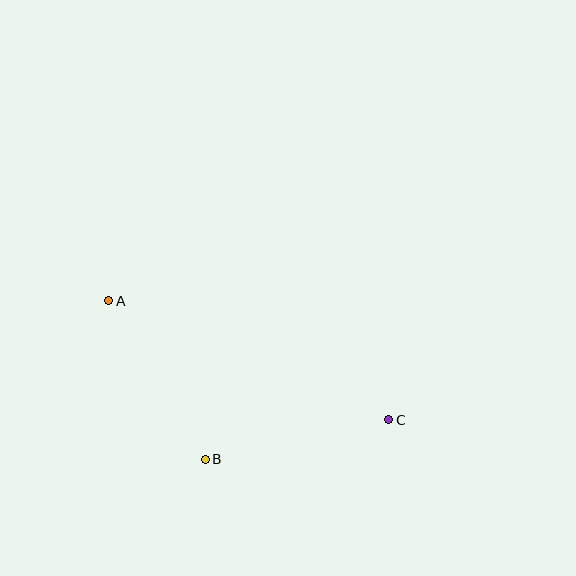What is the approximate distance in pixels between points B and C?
The distance between B and C is approximately 188 pixels.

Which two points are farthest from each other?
Points A and C are farthest from each other.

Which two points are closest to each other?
Points A and B are closest to each other.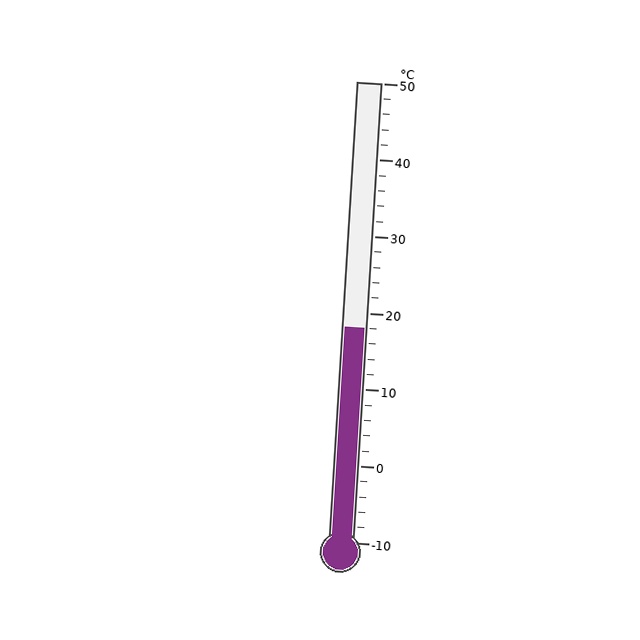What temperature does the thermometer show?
The thermometer shows approximately 18°C.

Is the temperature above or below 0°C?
The temperature is above 0°C.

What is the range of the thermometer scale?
The thermometer scale ranges from -10°C to 50°C.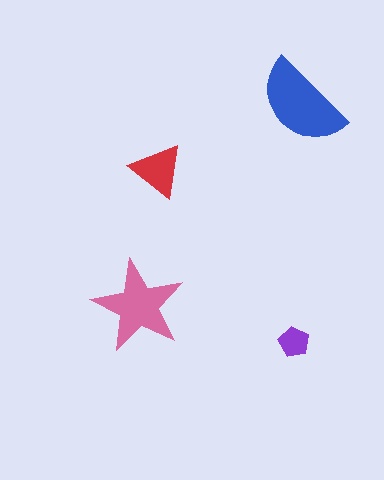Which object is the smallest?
The purple pentagon.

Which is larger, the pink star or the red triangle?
The pink star.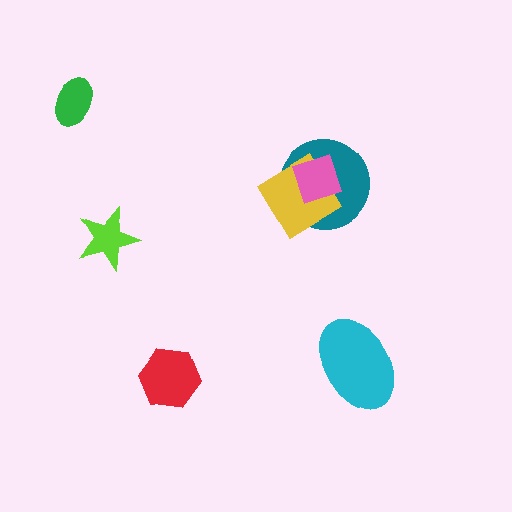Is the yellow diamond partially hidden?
Yes, it is partially covered by another shape.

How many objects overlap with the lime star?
0 objects overlap with the lime star.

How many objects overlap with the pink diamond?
2 objects overlap with the pink diamond.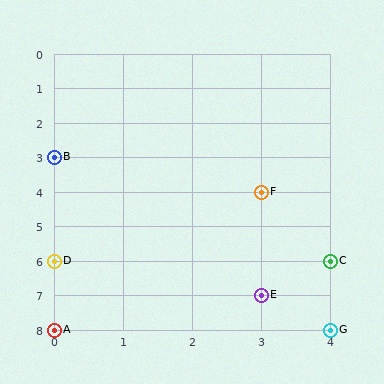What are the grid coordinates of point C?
Point C is at grid coordinates (4, 6).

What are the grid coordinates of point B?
Point B is at grid coordinates (0, 3).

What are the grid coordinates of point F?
Point F is at grid coordinates (3, 4).